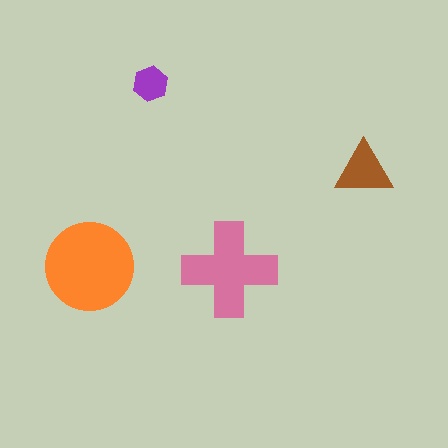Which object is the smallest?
The purple hexagon.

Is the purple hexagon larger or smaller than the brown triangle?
Smaller.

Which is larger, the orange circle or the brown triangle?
The orange circle.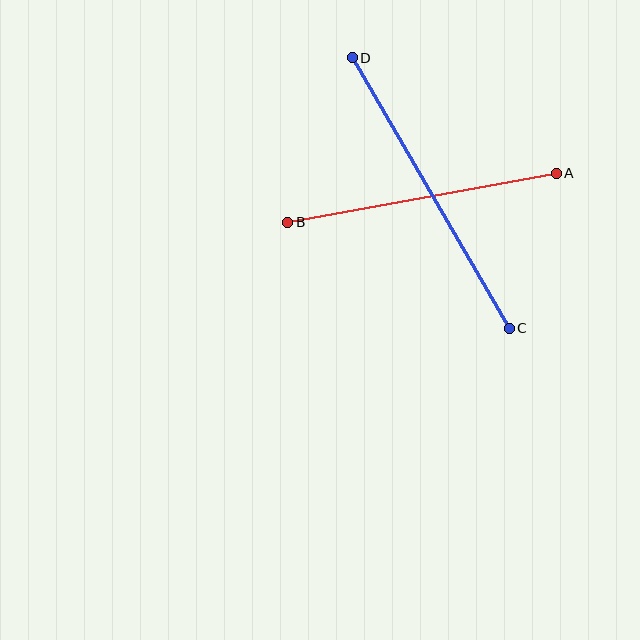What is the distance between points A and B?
The distance is approximately 273 pixels.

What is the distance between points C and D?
The distance is approximately 313 pixels.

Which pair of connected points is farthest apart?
Points C and D are farthest apart.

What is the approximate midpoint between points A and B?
The midpoint is at approximately (422, 198) pixels.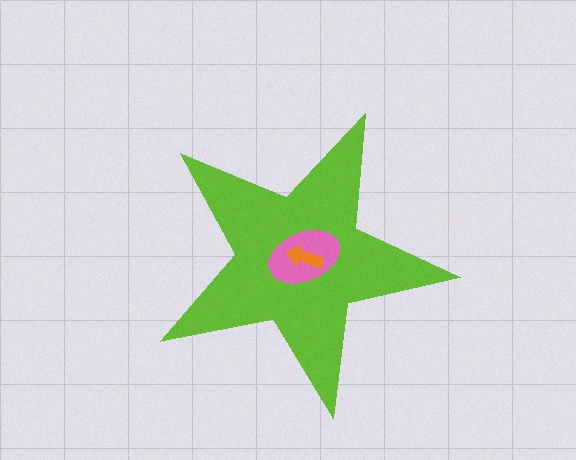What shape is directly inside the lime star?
The pink ellipse.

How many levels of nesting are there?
3.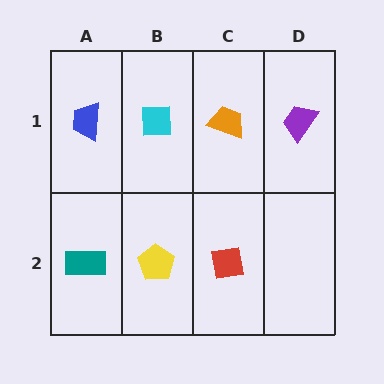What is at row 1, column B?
A cyan square.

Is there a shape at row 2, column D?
No, that cell is empty.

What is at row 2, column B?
A yellow pentagon.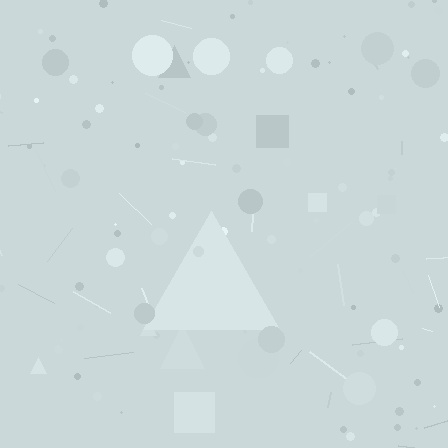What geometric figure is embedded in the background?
A triangle is embedded in the background.